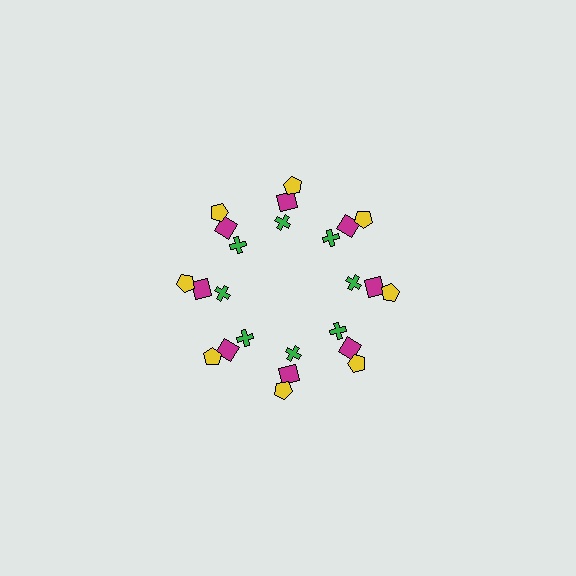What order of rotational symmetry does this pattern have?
This pattern has 8-fold rotational symmetry.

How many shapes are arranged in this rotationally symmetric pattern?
There are 24 shapes, arranged in 8 groups of 3.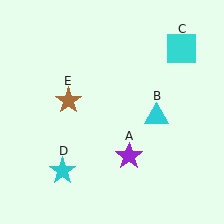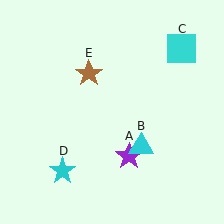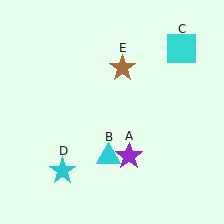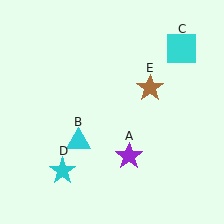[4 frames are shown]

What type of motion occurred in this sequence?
The cyan triangle (object B), brown star (object E) rotated clockwise around the center of the scene.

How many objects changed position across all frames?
2 objects changed position: cyan triangle (object B), brown star (object E).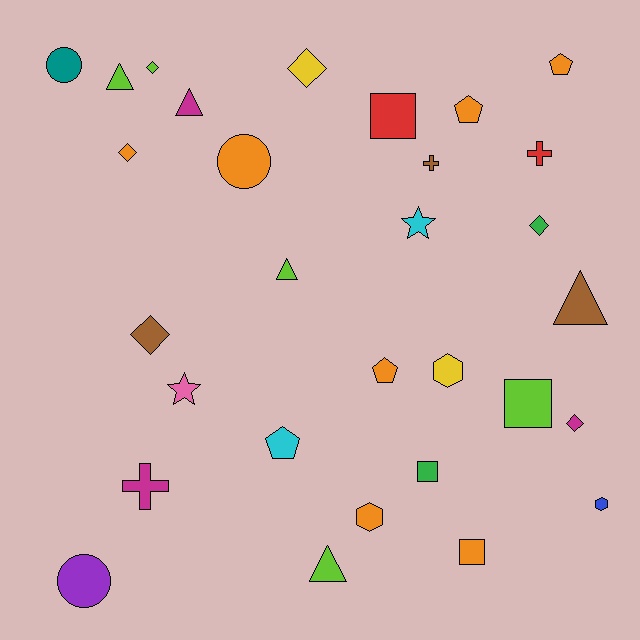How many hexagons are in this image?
There are 3 hexagons.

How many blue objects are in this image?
There is 1 blue object.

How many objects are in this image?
There are 30 objects.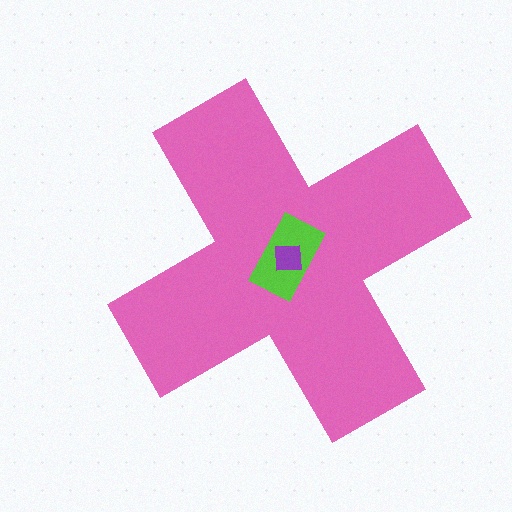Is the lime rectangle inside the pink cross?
Yes.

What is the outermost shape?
The pink cross.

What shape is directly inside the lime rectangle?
The purple square.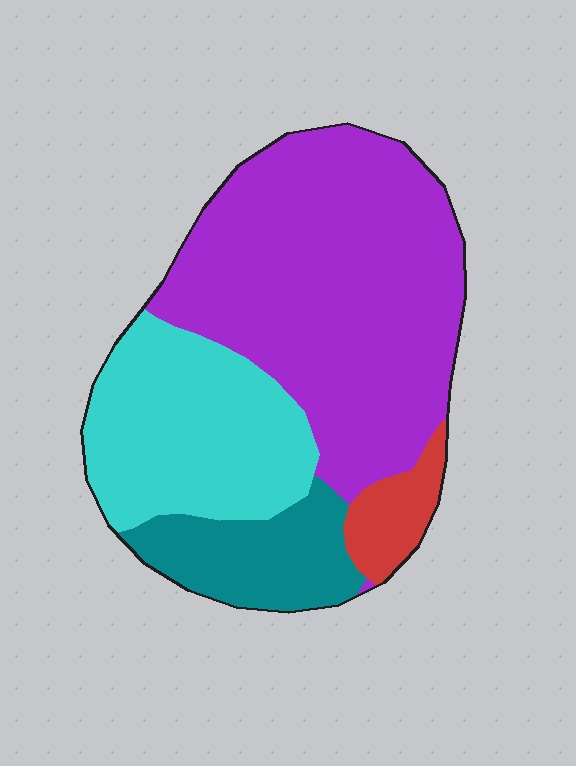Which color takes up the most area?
Purple, at roughly 55%.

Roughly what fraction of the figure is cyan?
Cyan takes up about one quarter (1/4) of the figure.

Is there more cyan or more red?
Cyan.